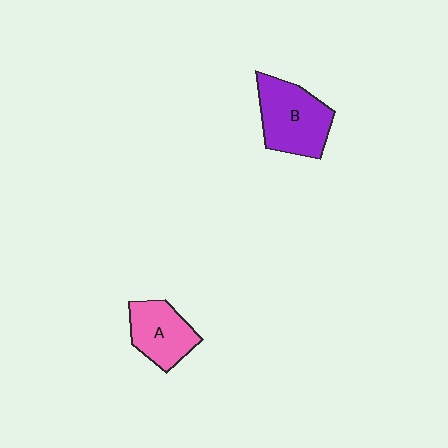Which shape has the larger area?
Shape B (purple).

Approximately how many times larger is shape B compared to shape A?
Approximately 1.3 times.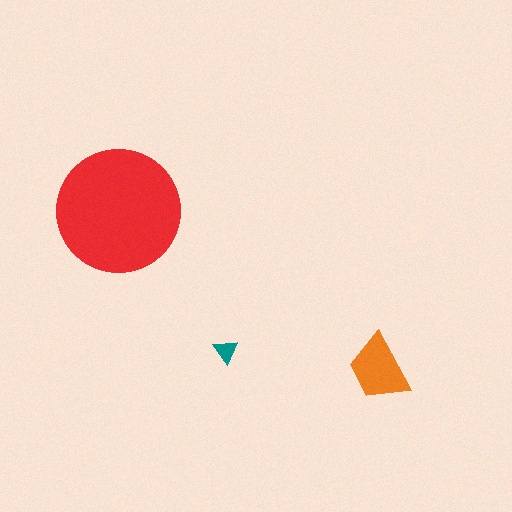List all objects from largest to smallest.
The red circle, the orange trapezoid, the teal triangle.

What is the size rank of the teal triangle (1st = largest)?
3rd.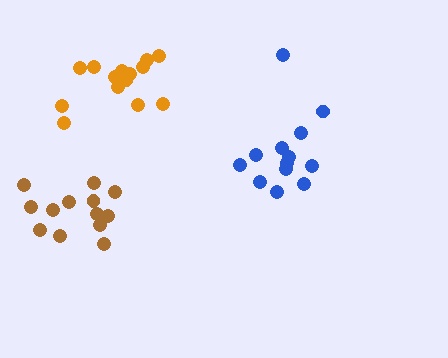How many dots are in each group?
Group 1: 13 dots, Group 2: 13 dots, Group 3: 14 dots (40 total).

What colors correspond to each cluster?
The clusters are colored: blue, brown, orange.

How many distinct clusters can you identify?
There are 3 distinct clusters.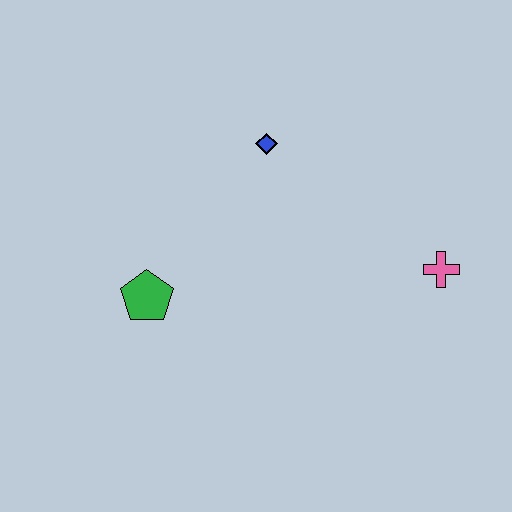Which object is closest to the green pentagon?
The blue diamond is closest to the green pentagon.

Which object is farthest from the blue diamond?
The pink cross is farthest from the blue diamond.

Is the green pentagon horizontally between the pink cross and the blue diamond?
No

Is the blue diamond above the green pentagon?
Yes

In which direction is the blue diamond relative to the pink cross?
The blue diamond is to the left of the pink cross.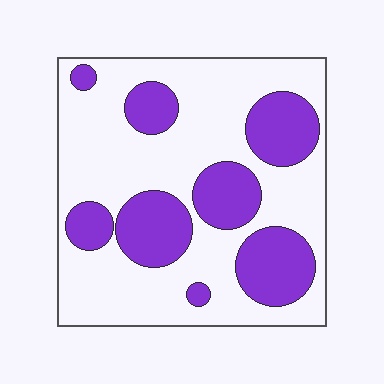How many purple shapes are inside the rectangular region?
8.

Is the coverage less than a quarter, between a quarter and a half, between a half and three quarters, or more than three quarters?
Between a quarter and a half.